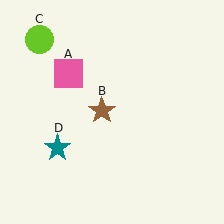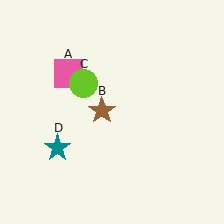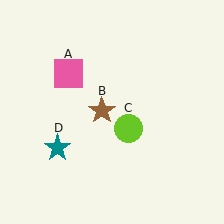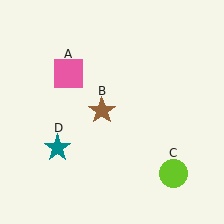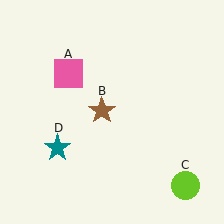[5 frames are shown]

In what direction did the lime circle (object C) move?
The lime circle (object C) moved down and to the right.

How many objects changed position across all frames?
1 object changed position: lime circle (object C).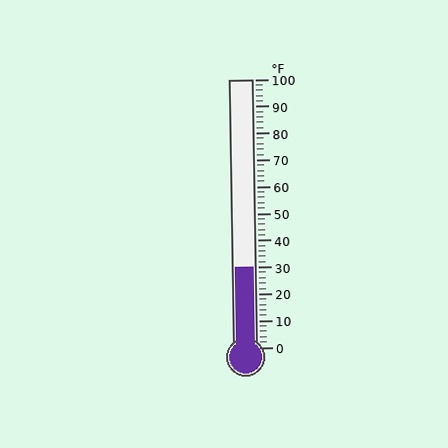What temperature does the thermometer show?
The thermometer shows approximately 30°F.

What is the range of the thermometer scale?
The thermometer scale ranges from 0°F to 100°F.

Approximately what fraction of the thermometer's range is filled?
The thermometer is filled to approximately 30% of its range.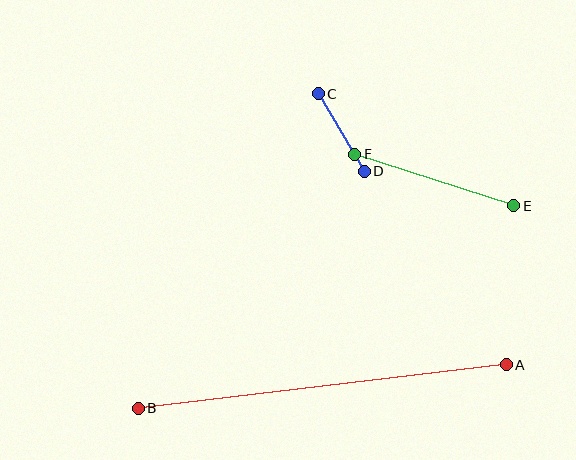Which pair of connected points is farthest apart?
Points A and B are farthest apart.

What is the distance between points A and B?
The distance is approximately 370 pixels.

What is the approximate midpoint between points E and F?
The midpoint is at approximately (434, 180) pixels.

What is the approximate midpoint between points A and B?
The midpoint is at approximately (322, 386) pixels.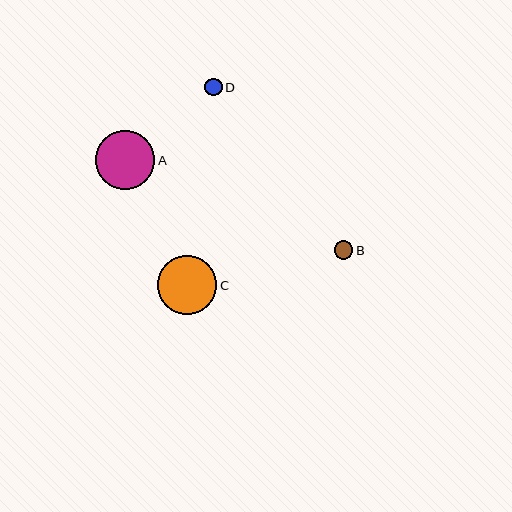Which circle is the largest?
Circle A is the largest with a size of approximately 59 pixels.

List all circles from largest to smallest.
From largest to smallest: A, C, B, D.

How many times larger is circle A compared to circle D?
Circle A is approximately 3.4 times the size of circle D.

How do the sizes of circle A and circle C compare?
Circle A and circle C are approximately the same size.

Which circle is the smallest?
Circle D is the smallest with a size of approximately 17 pixels.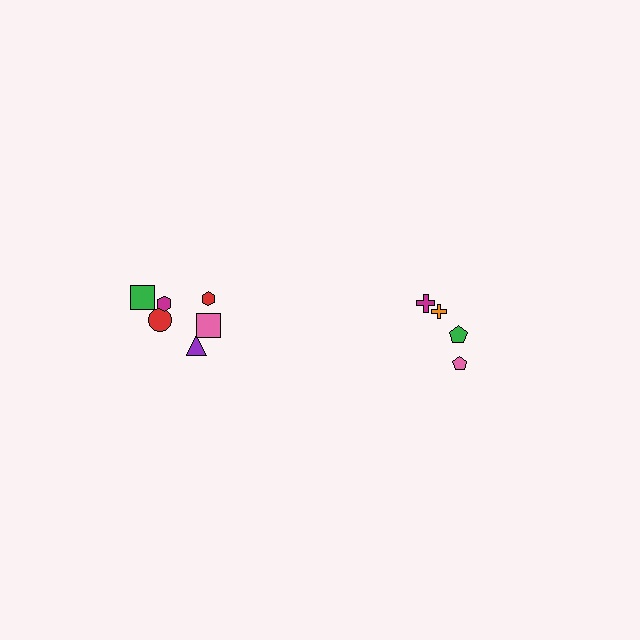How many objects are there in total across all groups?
There are 10 objects.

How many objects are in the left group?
There are 6 objects.